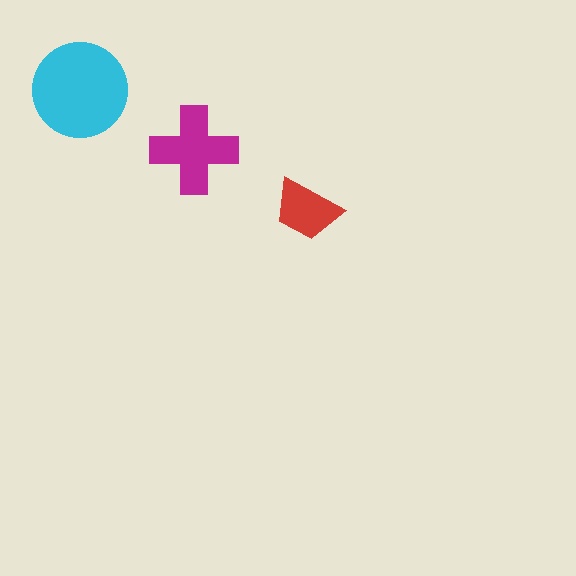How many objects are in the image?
There are 3 objects in the image.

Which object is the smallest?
The red trapezoid.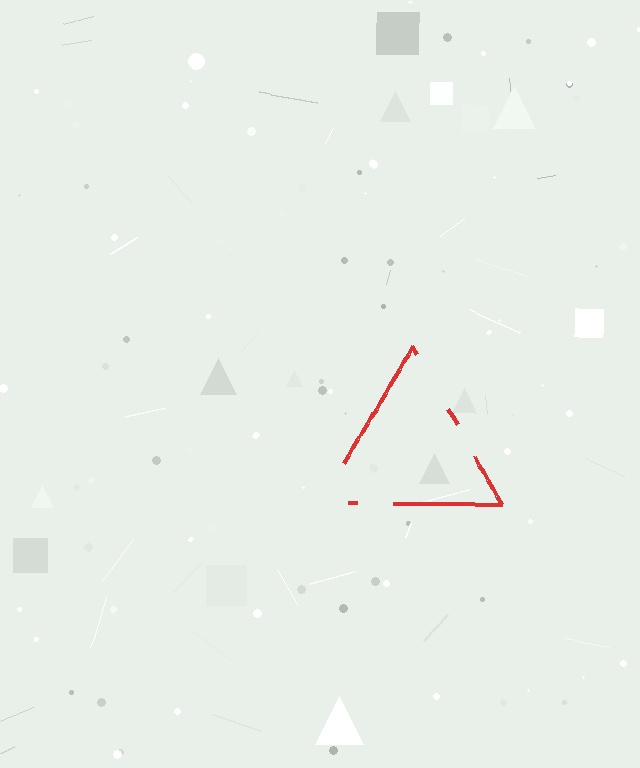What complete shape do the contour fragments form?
The contour fragments form a triangle.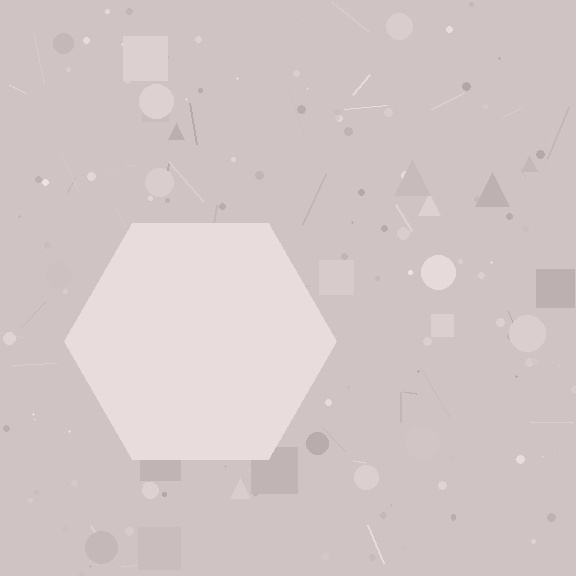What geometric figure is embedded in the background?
A hexagon is embedded in the background.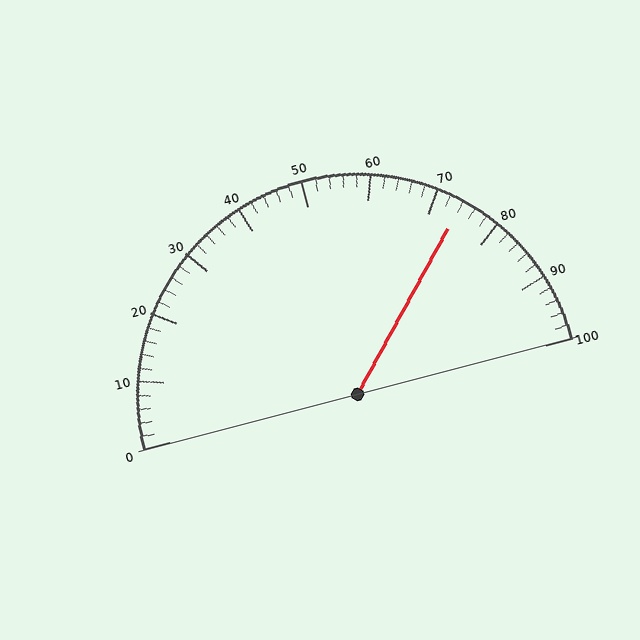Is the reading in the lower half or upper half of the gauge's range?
The reading is in the upper half of the range (0 to 100).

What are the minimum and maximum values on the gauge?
The gauge ranges from 0 to 100.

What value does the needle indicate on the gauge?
The needle indicates approximately 74.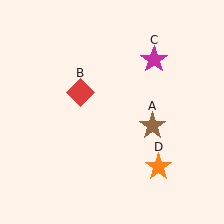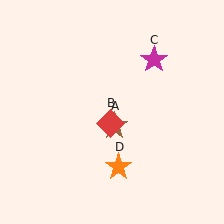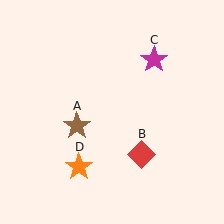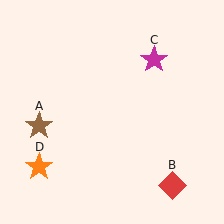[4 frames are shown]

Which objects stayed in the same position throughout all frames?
Magenta star (object C) remained stationary.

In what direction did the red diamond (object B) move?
The red diamond (object B) moved down and to the right.